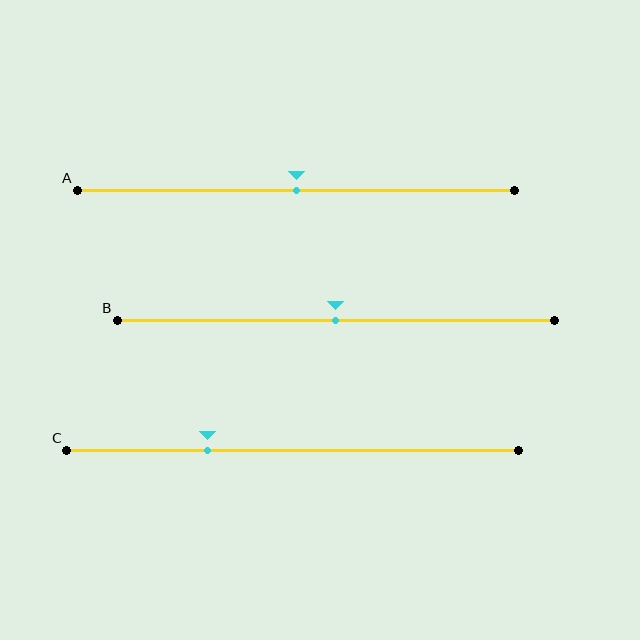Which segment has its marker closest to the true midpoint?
Segment A has its marker closest to the true midpoint.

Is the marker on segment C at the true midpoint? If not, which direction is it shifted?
No, the marker on segment C is shifted to the left by about 19% of the segment length.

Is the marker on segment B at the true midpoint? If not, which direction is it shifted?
Yes, the marker on segment B is at the true midpoint.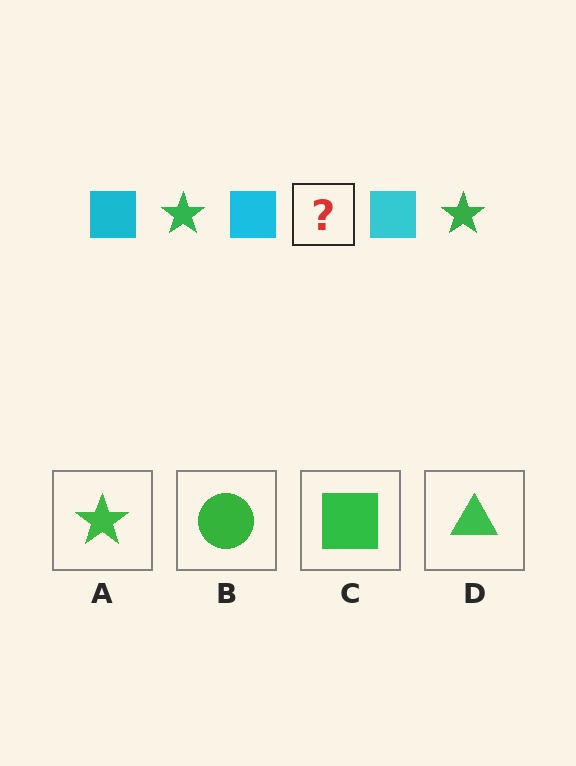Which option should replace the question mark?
Option A.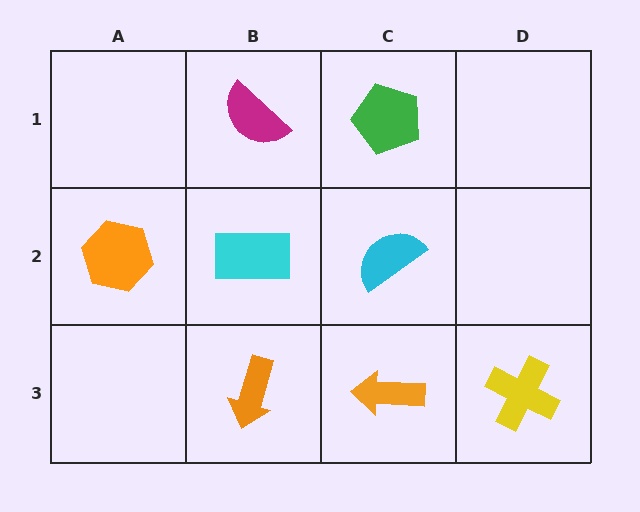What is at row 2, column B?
A cyan rectangle.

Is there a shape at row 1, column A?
No, that cell is empty.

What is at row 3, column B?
An orange arrow.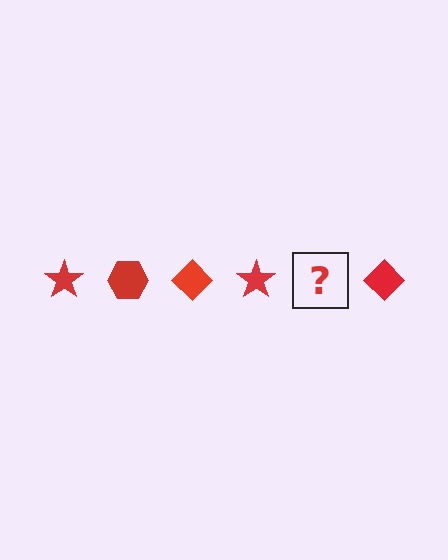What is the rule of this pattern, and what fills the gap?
The rule is that the pattern cycles through star, hexagon, diamond shapes in red. The gap should be filled with a red hexagon.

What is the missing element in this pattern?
The missing element is a red hexagon.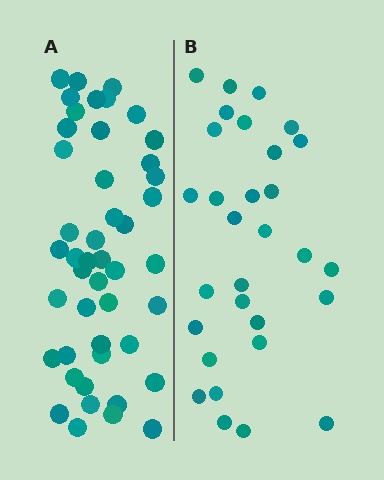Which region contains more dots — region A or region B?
Region A (the left region) has more dots.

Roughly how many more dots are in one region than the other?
Region A has approximately 15 more dots than region B.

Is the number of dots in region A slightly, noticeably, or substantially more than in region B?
Region A has substantially more. The ratio is roughly 1.5 to 1.